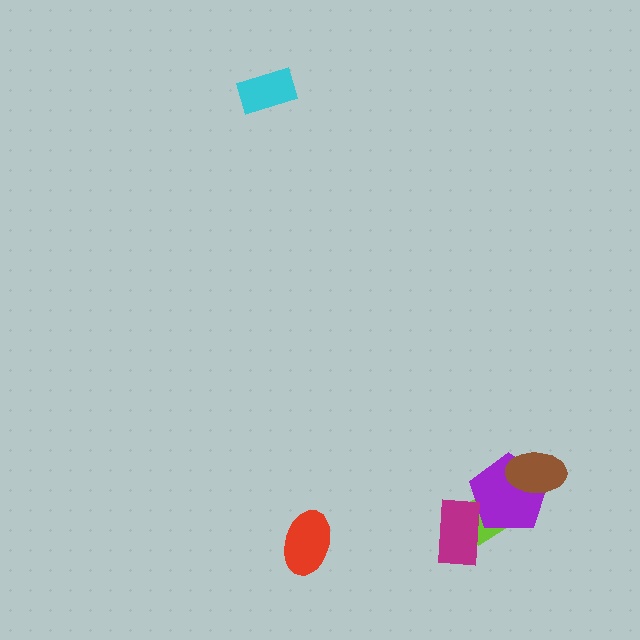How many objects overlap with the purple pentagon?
3 objects overlap with the purple pentagon.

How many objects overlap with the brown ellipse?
1 object overlaps with the brown ellipse.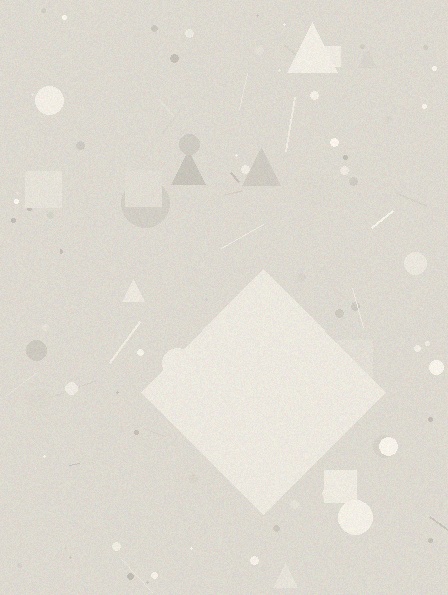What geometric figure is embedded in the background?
A diamond is embedded in the background.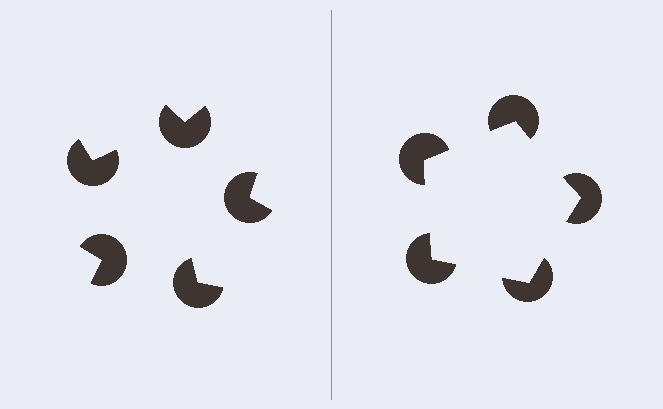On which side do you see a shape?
An illusory pentagon appears on the right side. On the left side the wedge cuts are rotated, so no coherent shape forms.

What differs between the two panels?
The pac-man discs are positioned identically on both sides; only the wedge orientations differ. On the right they align to a pentagon; on the left they are misaligned.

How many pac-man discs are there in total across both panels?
10 — 5 on each side.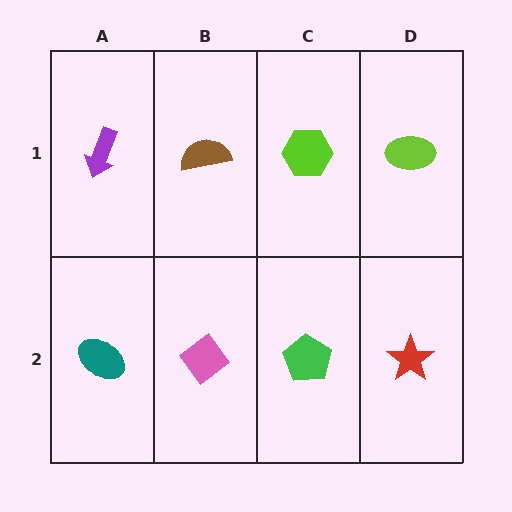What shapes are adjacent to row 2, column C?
A lime hexagon (row 1, column C), a pink diamond (row 2, column B), a red star (row 2, column D).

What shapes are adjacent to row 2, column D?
A lime ellipse (row 1, column D), a green pentagon (row 2, column C).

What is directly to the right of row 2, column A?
A pink diamond.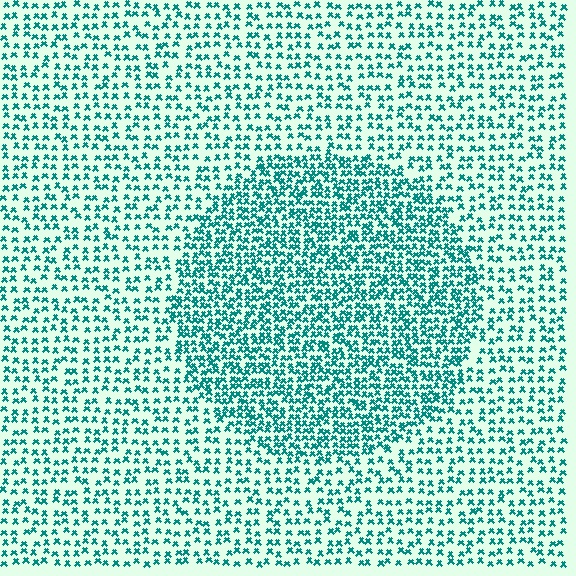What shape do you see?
I see a circle.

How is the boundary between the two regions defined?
The boundary is defined by a change in element density (approximately 1.9x ratio). All elements are the same color, size, and shape.